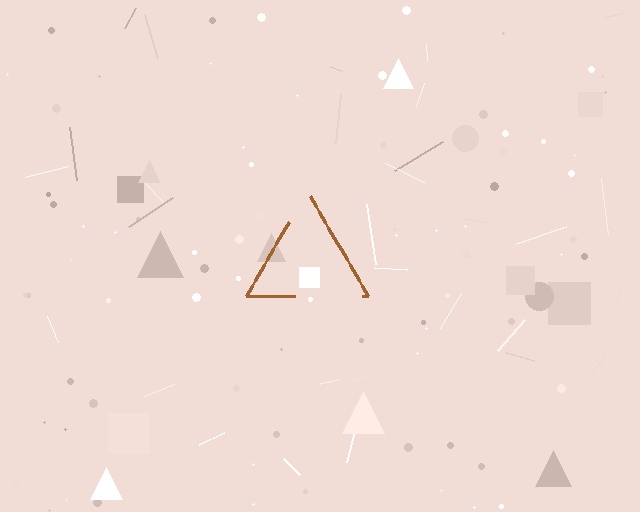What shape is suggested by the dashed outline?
The dashed outline suggests a triangle.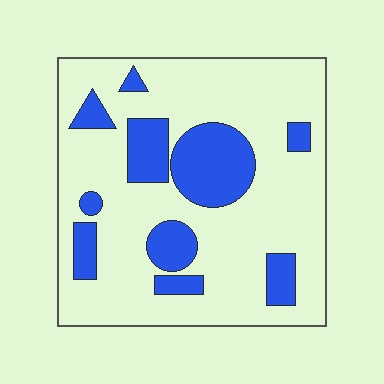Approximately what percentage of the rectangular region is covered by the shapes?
Approximately 25%.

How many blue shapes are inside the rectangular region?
10.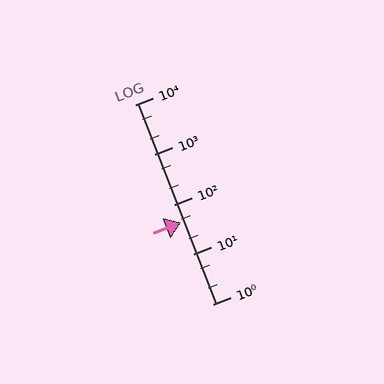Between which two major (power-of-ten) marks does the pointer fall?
The pointer is between 10 and 100.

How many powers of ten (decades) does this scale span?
The scale spans 4 decades, from 1 to 10000.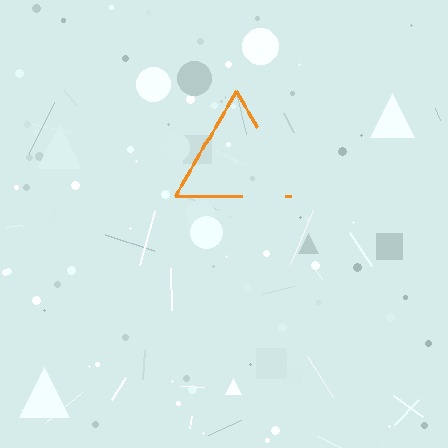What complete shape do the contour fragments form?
The contour fragments form a triangle.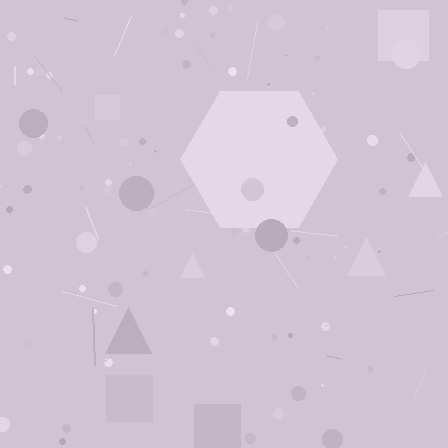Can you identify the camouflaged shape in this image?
The camouflaged shape is a hexagon.